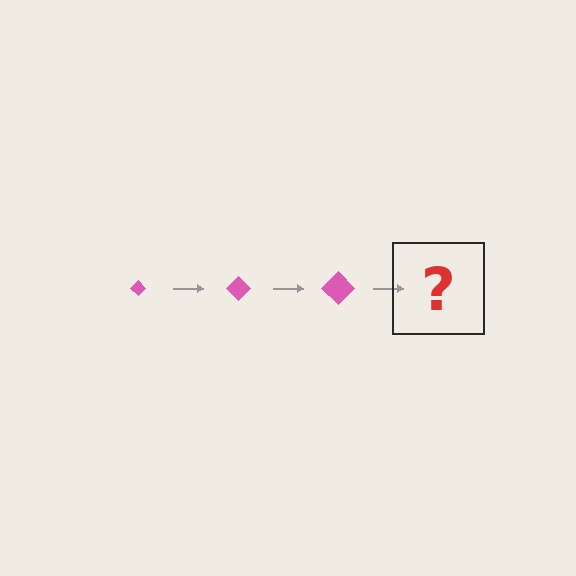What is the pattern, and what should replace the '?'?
The pattern is that the diamond gets progressively larger each step. The '?' should be a pink diamond, larger than the previous one.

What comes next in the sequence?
The next element should be a pink diamond, larger than the previous one.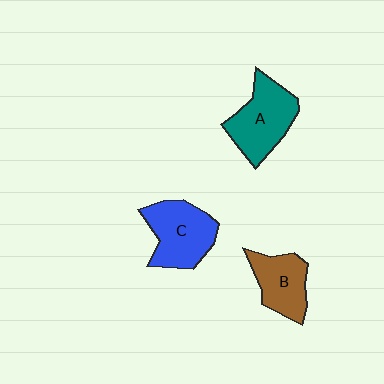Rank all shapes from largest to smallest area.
From largest to smallest: A (teal), C (blue), B (brown).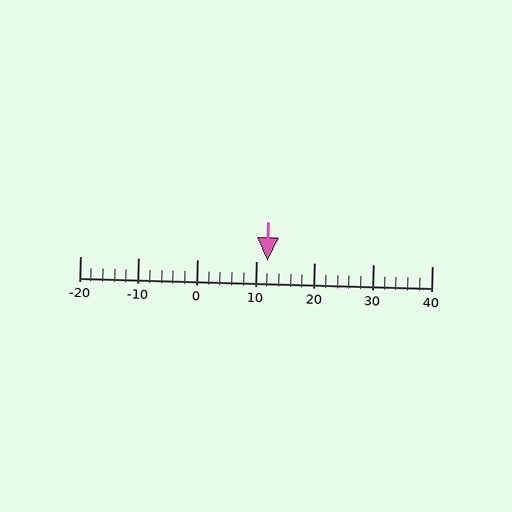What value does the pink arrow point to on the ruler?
The pink arrow points to approximately 12.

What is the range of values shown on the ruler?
The ruler shows values from -20 to 40.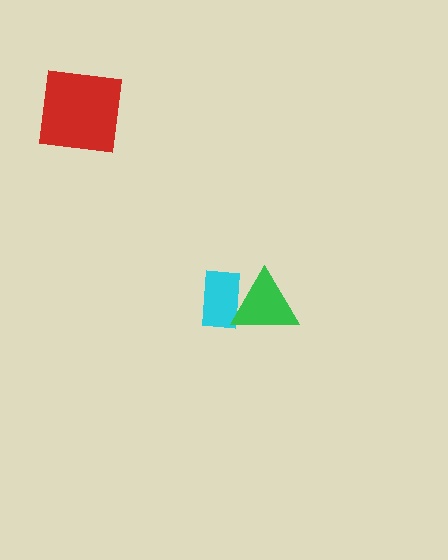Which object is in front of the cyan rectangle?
The green triangle is in front of the cyan rectangle.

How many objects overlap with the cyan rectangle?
1 object overlaps with the cyan rectangle.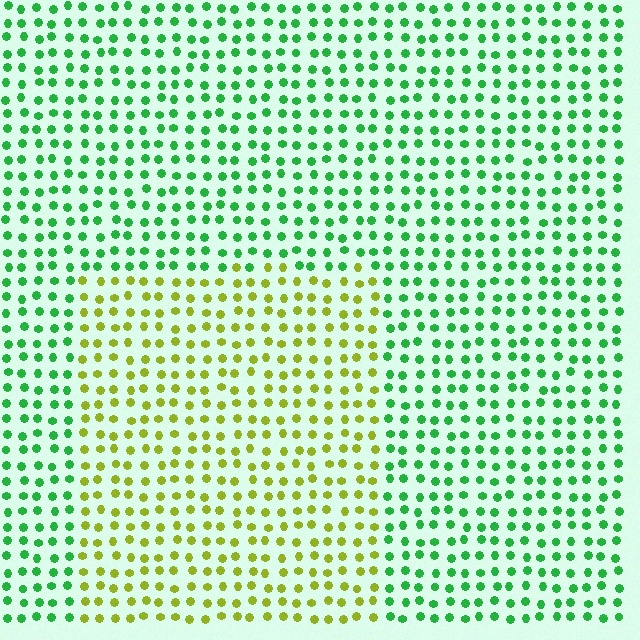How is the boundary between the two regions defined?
The boundary is defined purely by a slight shift in hue (about 57 degrees). Spacing, size, and orientation are identical on both sides.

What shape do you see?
I see a rectangle.